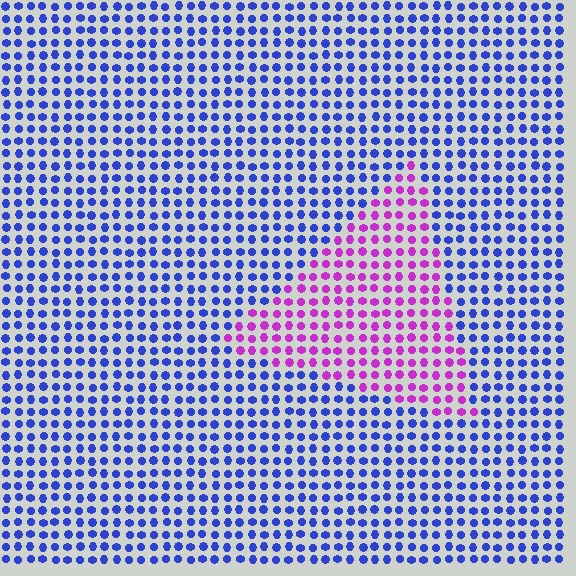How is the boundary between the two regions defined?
The boundary is defined purely by a slight shift in hue (about 65 degrees). Spacing, size, and orientation are identical on both sides.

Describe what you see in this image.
The image is filled with small blue elements in a uniform arrangement. A triangle-shaped region is visible where the elements are tinted to a slightly different hue, forming a subtle color boundary.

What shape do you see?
I see a triangle.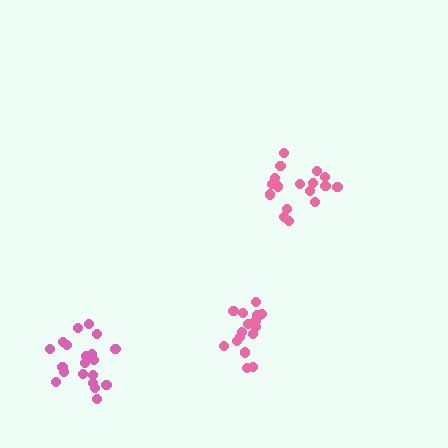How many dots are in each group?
Group 1: 20 dots, Group 2: 17 dots, Group 3: 19 dots (56 total).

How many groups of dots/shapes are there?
There are 3 groups.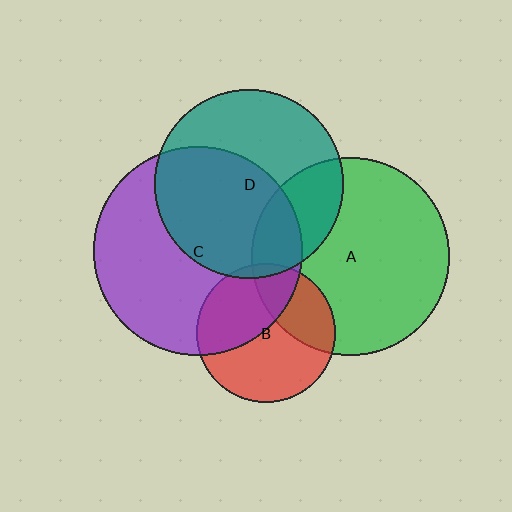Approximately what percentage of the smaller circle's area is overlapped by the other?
Approximately 15%.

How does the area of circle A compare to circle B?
Approximately 2.0 times.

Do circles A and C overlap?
Yes.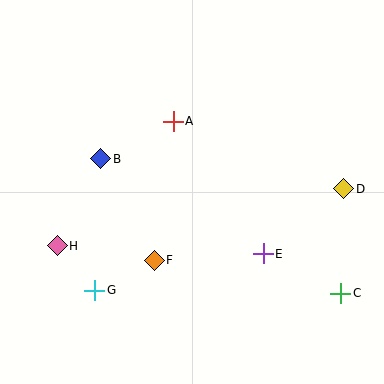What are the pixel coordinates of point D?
Point D is at (344, 189).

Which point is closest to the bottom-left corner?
Point G is closest to the bottom-left corner.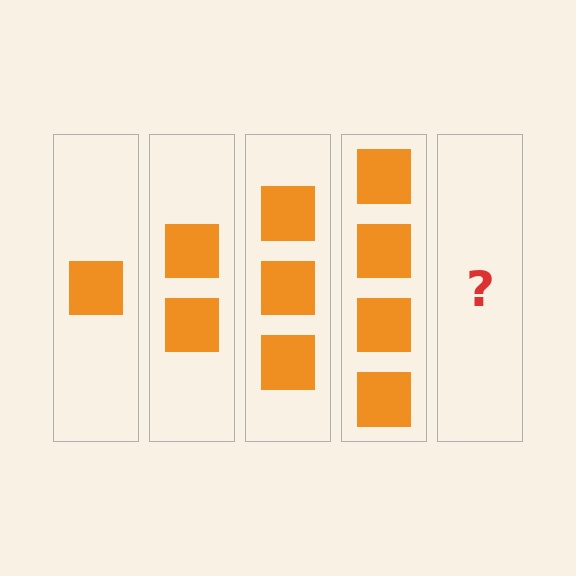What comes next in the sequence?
The next element should be 5 squares.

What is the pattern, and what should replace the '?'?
The pattern is that each step adds one more square. The '?' should be 5 squares.